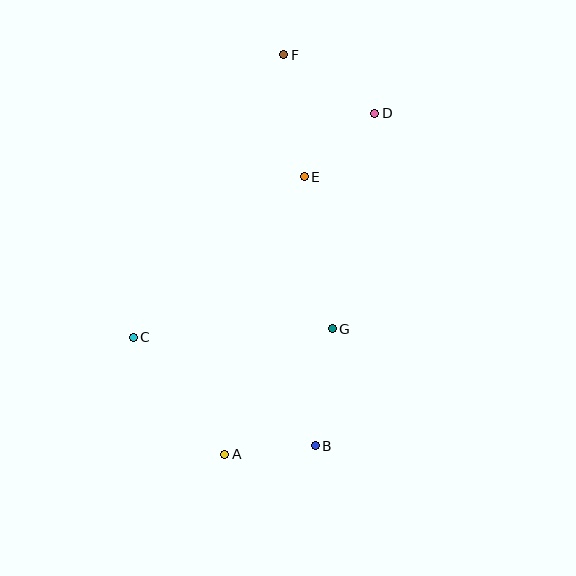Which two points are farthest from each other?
Points A and F are farthest from each other.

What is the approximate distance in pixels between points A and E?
The distance between A and E is approximately 289 pixels.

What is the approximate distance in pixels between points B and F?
The distance between B and F is approximately 392 pixels.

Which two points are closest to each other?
Points A and B are closest to each other.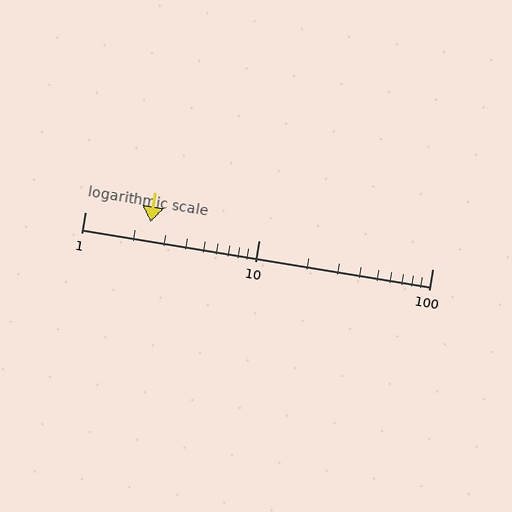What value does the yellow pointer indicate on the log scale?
The pointer indicates approximately 2.4.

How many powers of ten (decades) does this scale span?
The scale spans 2 decades, from 1 to 100.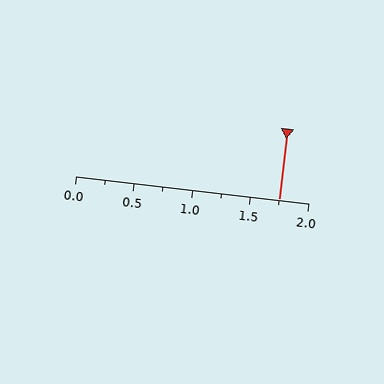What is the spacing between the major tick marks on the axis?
The major ticks are spaced 0.5 apart.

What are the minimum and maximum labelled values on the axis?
The axis runs from 0.0 to 2.0.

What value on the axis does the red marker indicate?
The marker indicates approximately 1.75.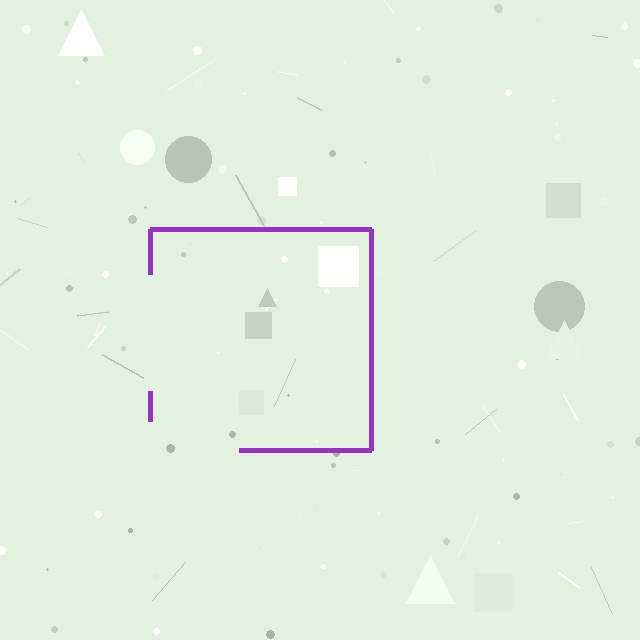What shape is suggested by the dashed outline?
The dashed outline suggests a square.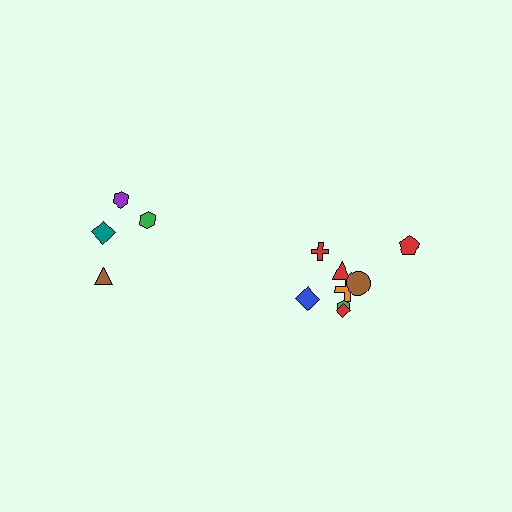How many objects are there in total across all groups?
There are 12 objects.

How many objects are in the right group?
There are 8 objects.